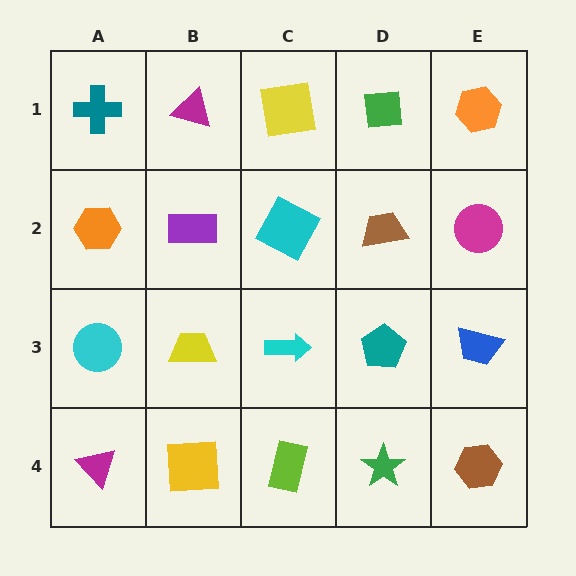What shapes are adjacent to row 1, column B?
A purple rectangle (row 2, column B), a teal cross (row 1, column A), a yellow square (row 1, column C).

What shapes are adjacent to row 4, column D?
A teal pentagon (row 3, column D), a lime rectangle (row 4, column C), a brown hexagon (row 4, column E).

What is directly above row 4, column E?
A blue trapezoid.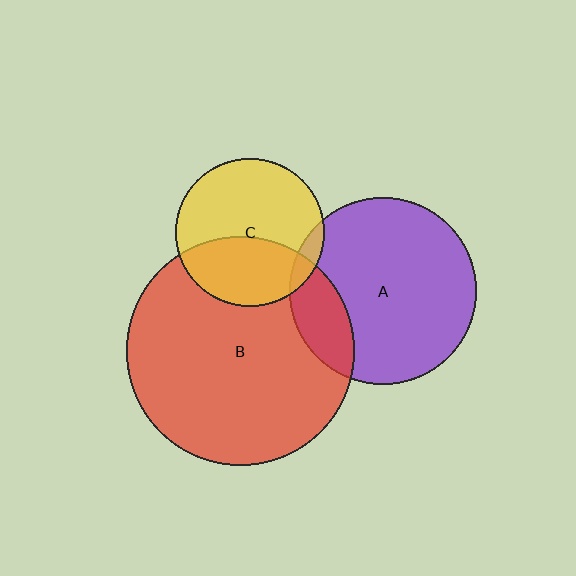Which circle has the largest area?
Circle B (red).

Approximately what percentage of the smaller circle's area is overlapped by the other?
Approximately 5%.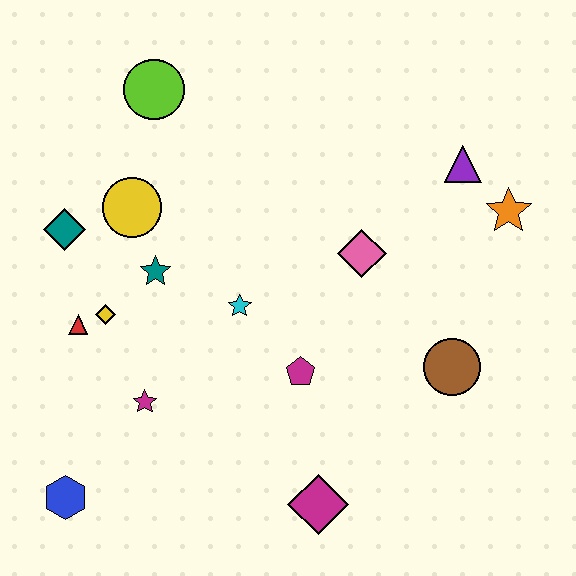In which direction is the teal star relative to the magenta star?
The teal star is above the magenta star.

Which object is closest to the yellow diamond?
The red triangle is closest to the yellow diamond.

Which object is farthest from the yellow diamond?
The orange star is farthest from the yellow diamond.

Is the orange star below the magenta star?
No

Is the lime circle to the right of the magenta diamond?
No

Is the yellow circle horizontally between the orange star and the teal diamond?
Yes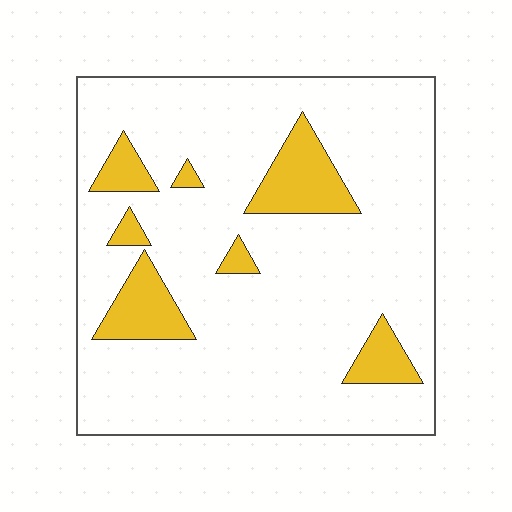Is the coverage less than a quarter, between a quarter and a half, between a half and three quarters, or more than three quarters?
Less than a quarter.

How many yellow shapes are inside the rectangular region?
7.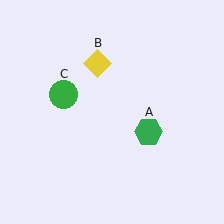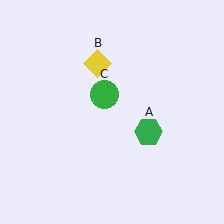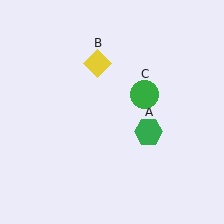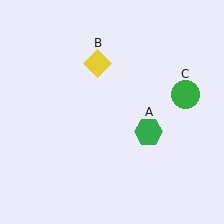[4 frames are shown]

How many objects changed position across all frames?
1 object changed position: green circle (object C).